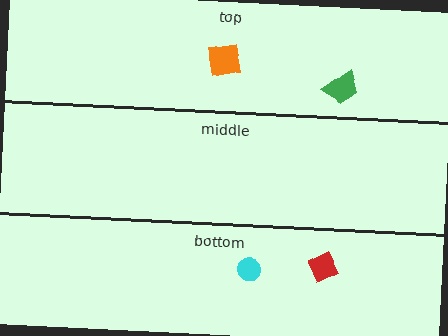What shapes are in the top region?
The green trapezoid, the orange square.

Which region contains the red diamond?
The bottom region.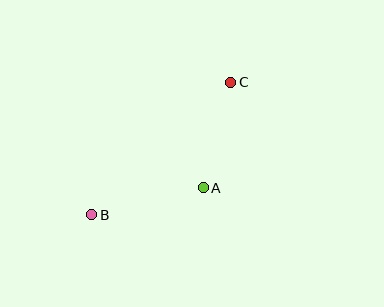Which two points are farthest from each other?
Points B and C are farthest from each other.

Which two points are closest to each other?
Points A and C are closest to each other.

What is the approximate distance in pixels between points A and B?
The distance between A and B is approximately 115 pixels.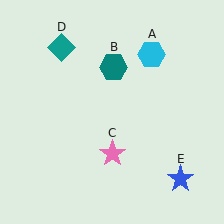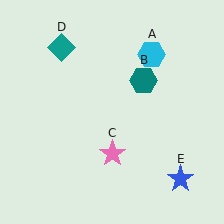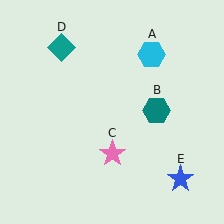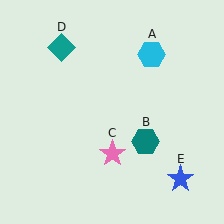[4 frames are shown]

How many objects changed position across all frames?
1 object changed position: teal hexagon (object B).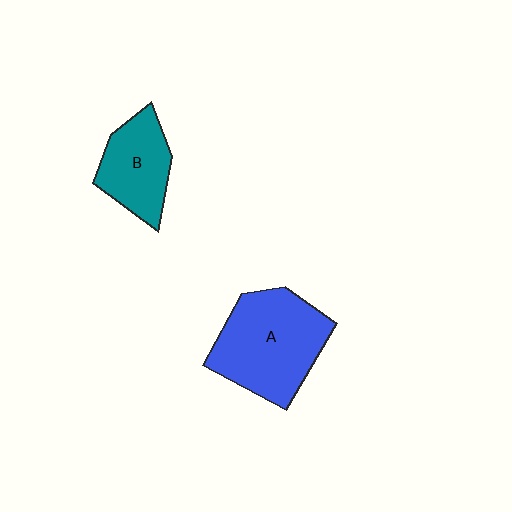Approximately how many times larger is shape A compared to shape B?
Approximately 1.6 times.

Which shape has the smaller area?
Shape B (teal).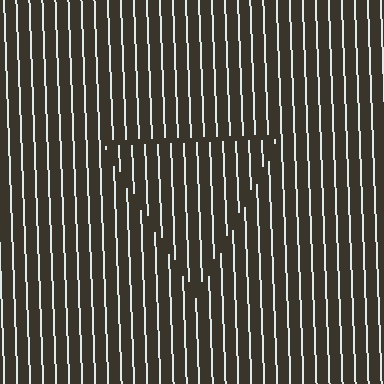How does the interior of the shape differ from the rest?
The interior of the shape contains the same grating, shifted by half a period — the contour is defined by the phase discontinuity where line-ends from the inner and outer gratings abut.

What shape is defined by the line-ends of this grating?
An illusory triangle. The interior of the shape contains the same grating, shifted by half a period — the contour is defined by the phase discontinuity where line-ends from the inner and outer gratings abut.